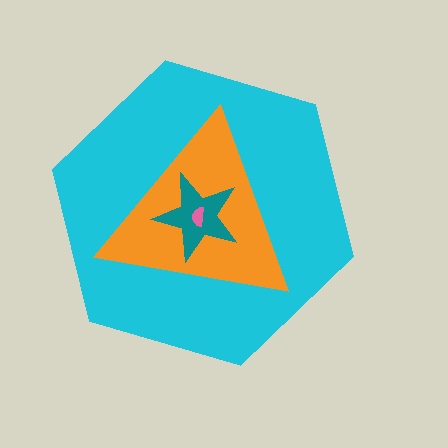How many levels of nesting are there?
4.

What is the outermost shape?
The cyan hexagon.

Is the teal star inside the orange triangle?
Yes.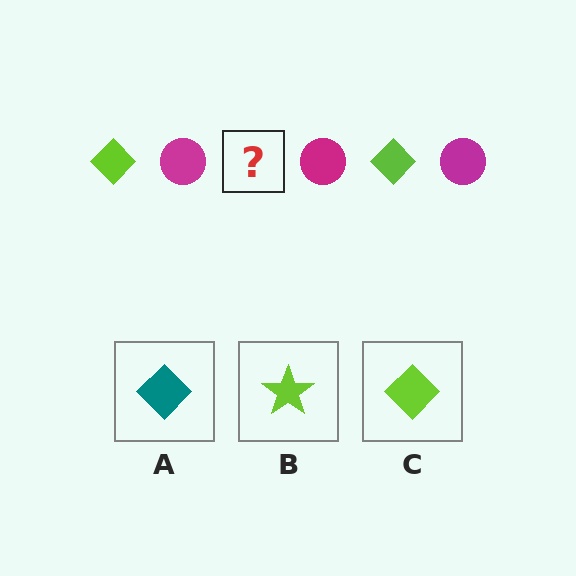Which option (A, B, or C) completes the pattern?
C.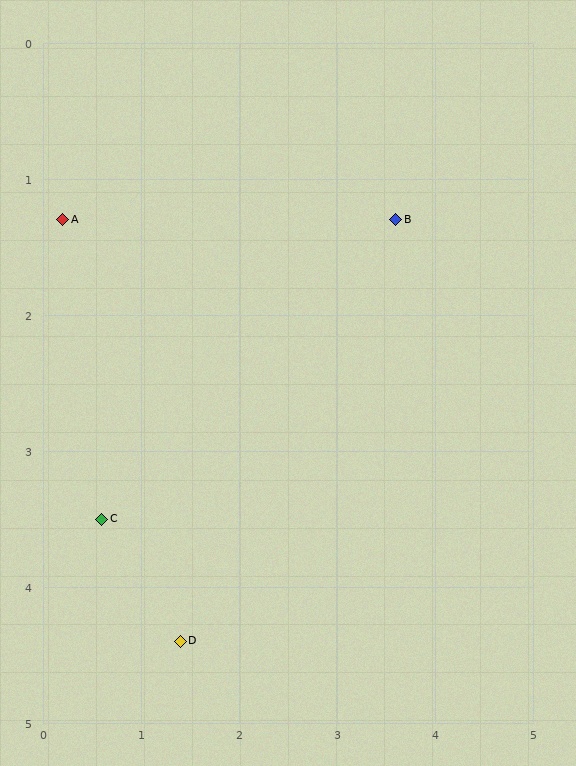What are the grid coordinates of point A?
Point A is at approximately (0.2, 1.3).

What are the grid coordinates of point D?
Point D is at approximately (1.4, 4.4).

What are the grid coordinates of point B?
Point B is at approximately (3.6, 1.3).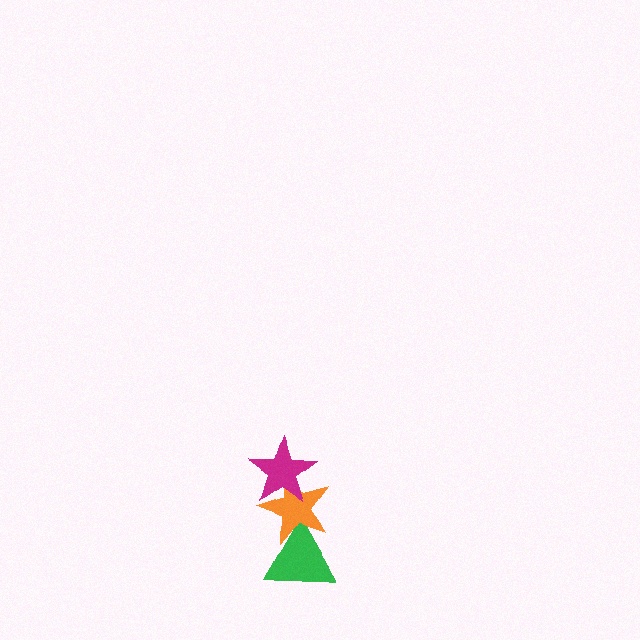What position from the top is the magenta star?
The magenta star is 1st from the top.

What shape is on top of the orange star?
The magenta star is on top of the orange star.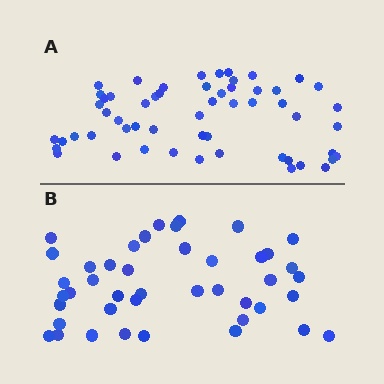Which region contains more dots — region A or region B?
Region A (the top region) has more dots.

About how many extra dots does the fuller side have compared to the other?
Region A has approximately 15 more dots than region B.